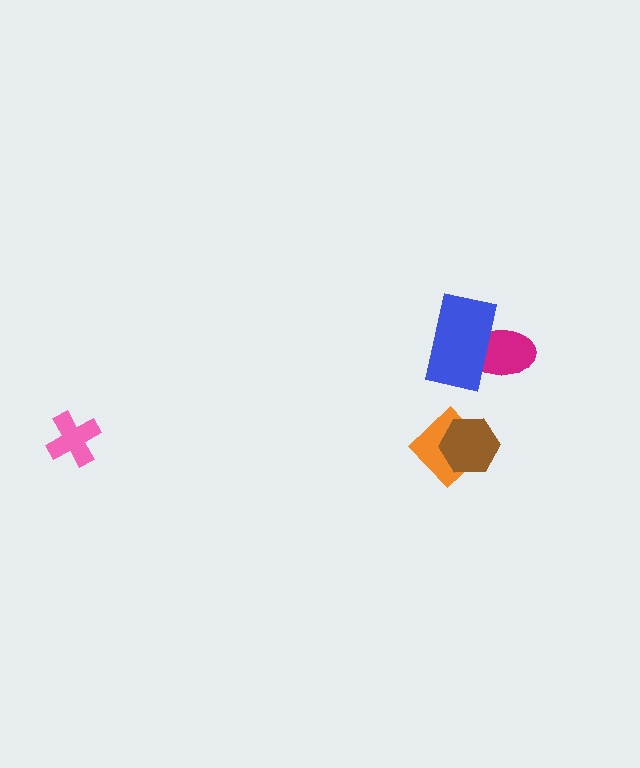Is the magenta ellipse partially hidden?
Yes, it is partially covered by another shape.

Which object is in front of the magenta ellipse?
The blue rectangle is in front of the magenta ellipse.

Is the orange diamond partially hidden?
Yes, it is partially covered by another shape.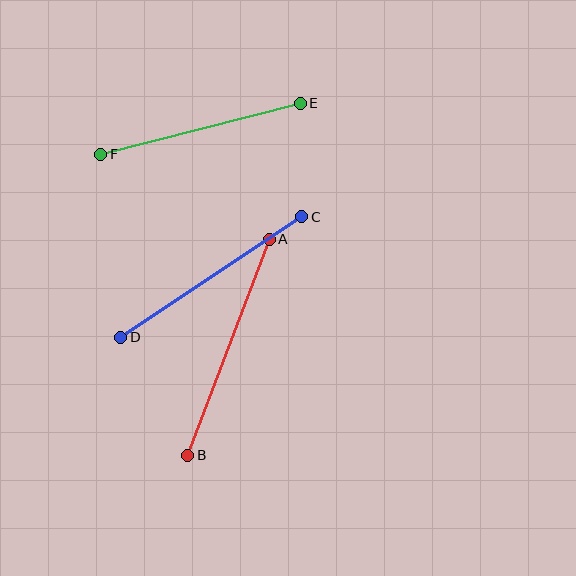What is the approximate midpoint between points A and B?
The midpoint is at approximately (229, 347) pixels.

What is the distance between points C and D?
The distance is approximately 218 pixels.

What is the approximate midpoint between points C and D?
The midpoint is at approximately (211, 277) pixels.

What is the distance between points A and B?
The distance is approximately 231 pixels.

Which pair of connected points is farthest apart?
Points A and B are farthest apart.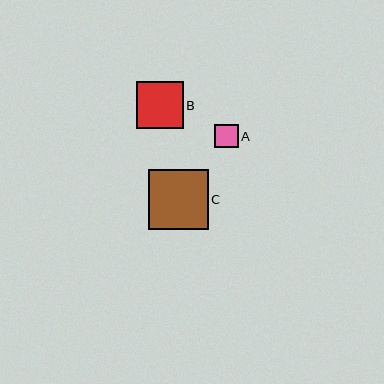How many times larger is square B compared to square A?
Square B is approximately 2.0 times the size of square A.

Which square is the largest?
Square C is the largest with a size of approximately 60 pixels.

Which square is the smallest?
Square A is the smallest with a size of approximately 23 pixels.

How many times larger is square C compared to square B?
Square C is approximately 1.3 times the size of square B.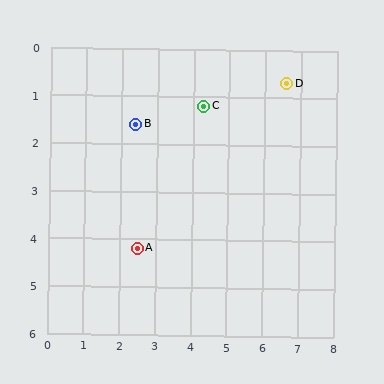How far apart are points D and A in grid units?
Points D and A are about 5.4 grid units apart.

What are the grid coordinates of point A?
Point A is at approximately (2.5, 4.2).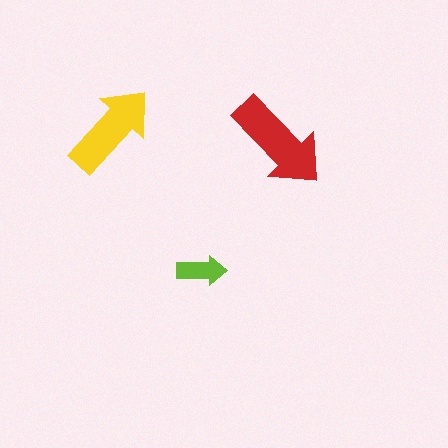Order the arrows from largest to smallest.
the red one, the yellow one, the lime one.